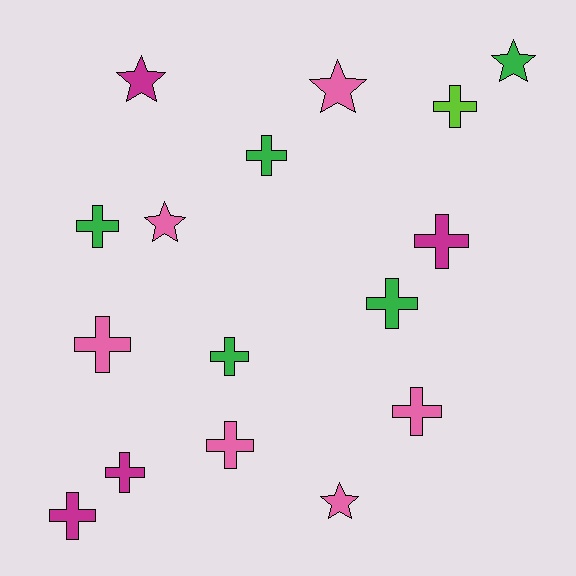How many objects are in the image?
There are 16 objects.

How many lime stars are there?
There are no lime stars.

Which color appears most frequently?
Pink, with 6 objects.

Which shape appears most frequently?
Cross, with 11 objects.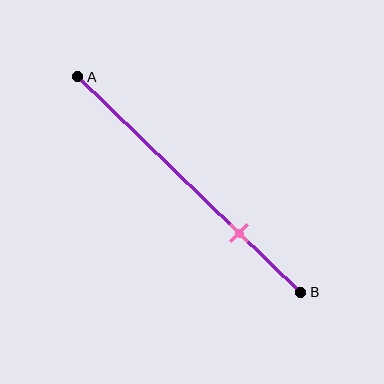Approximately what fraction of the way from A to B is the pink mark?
The pink mark is approximately 70% of the way from A to B.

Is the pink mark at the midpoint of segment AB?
No, the mark is at about 70% from A, not at the 50% midpoint.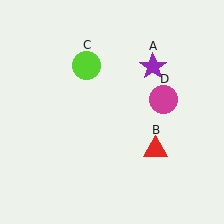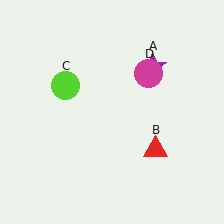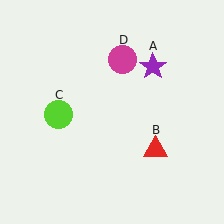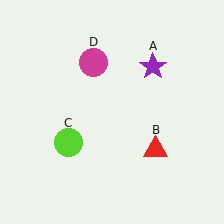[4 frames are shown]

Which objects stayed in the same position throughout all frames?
Purple star (object A) and red triangle (object B) remained stationary.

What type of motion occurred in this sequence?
The lime circle (object C), magenta circle (object D) rotated counterclockwise around the center of the scene.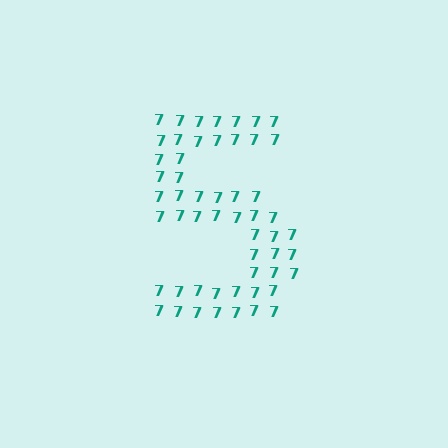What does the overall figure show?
The overall figure shows the digit 5.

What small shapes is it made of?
It is made of small digit 7's.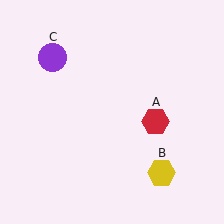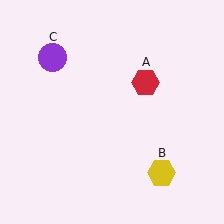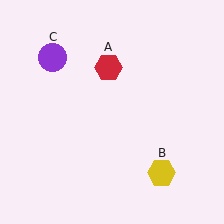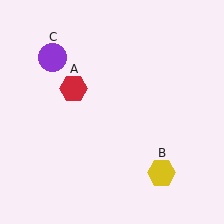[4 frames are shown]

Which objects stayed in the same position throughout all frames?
Yellow hexagon (object B) and purple circle (object C) remained stationary.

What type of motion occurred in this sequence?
The red hexagon (object A) rotated counterclockwise around the center of the scene.